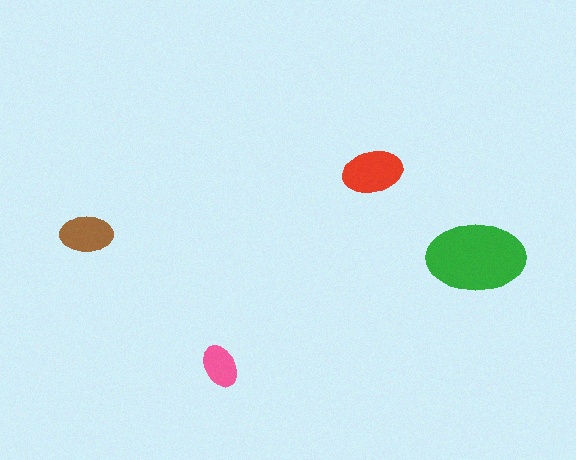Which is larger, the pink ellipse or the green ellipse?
The green one.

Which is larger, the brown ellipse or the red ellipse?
The red one.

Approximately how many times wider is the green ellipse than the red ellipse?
About 1.5 times wider.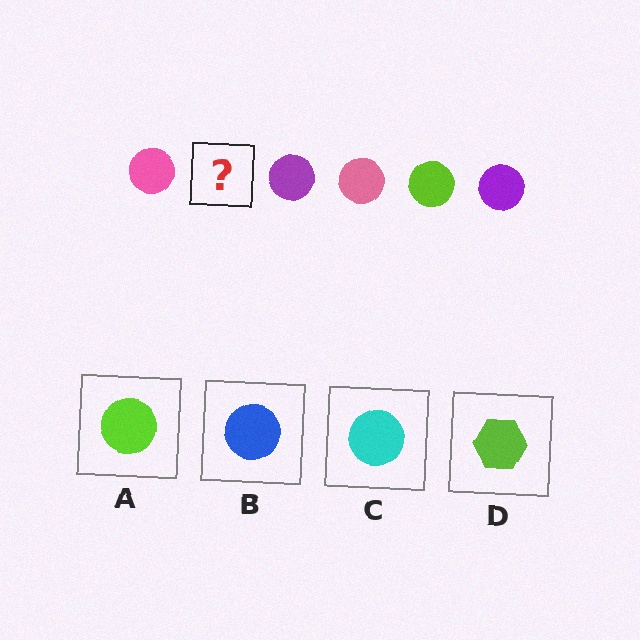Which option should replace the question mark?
Option A.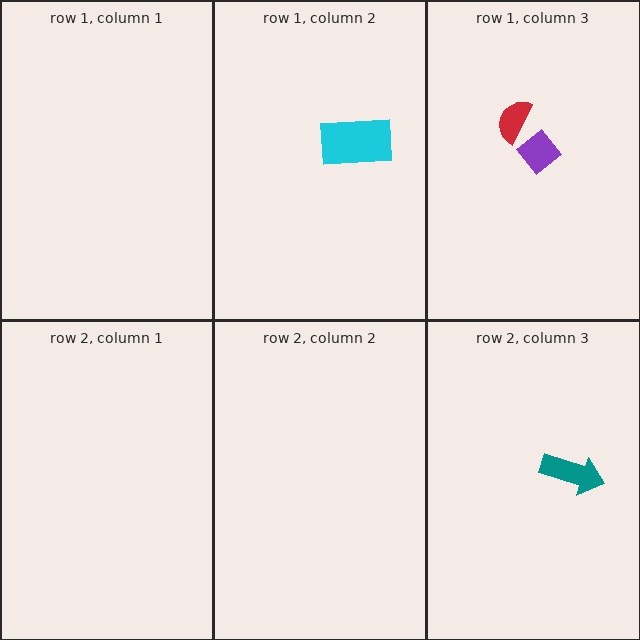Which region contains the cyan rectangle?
The row 1, column 2 region.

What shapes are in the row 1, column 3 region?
The purple diamond, the red semicircle.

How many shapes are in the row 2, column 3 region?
1.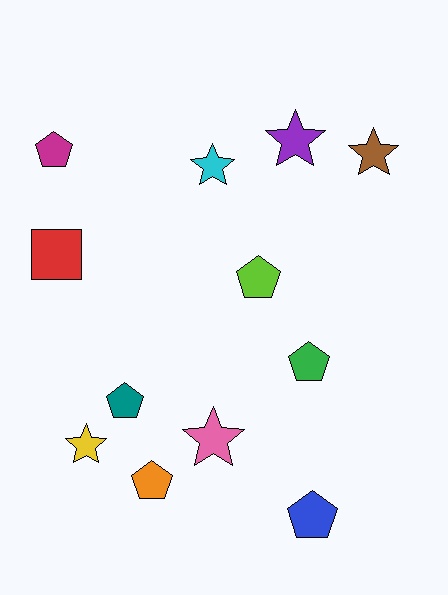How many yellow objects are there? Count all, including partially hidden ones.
There is 1 yellow object.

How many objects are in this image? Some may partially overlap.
There are 12 objects.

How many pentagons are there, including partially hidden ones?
There are 6 pentagons.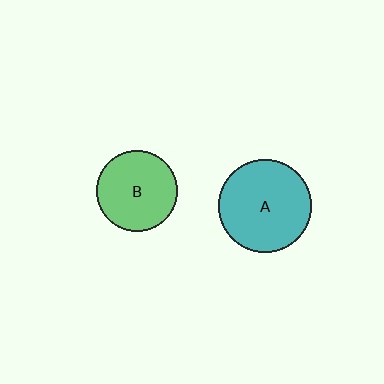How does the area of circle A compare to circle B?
Approximately 1.3 times.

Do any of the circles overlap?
No, none of the circles overlap.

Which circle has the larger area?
Circle A (teal).